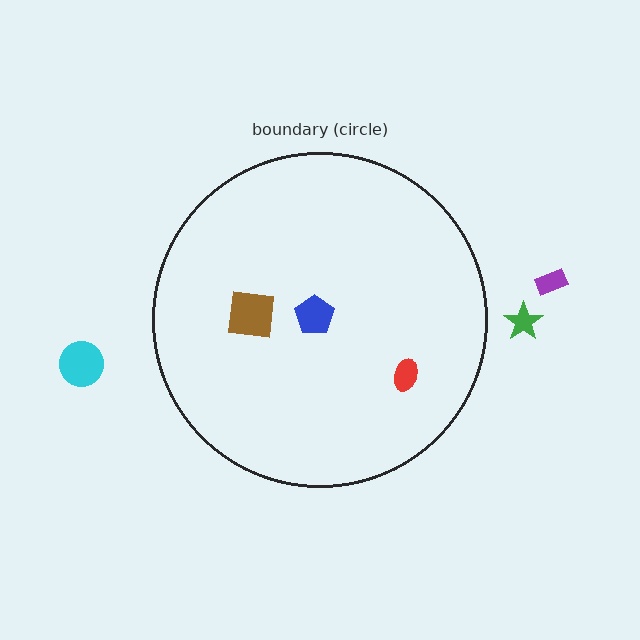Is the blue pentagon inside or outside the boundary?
Inside.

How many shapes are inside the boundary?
3 inside, 3 outside.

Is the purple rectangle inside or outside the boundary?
Outside.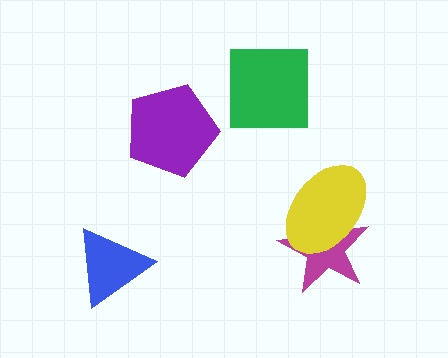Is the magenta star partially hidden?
Yes, it is partially covered by another shape.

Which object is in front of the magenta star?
The yellow ellipse is in front of the magenta star.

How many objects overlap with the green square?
0 objects overlap with the green square.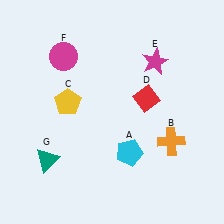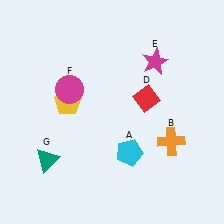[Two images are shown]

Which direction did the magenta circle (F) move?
The magenta circle (F) moved down.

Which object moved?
The magenta circle (F) moved down.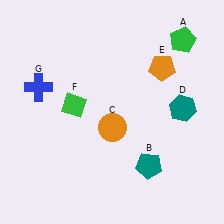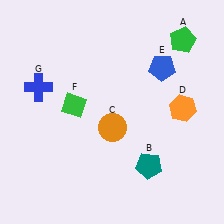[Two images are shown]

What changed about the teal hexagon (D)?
In Image 1, D is teal. In Image 2, it changed to orange.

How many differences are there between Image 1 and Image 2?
There are 2 differences between the two images.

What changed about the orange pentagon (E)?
In Image 1, E is orange. In Image 2, it changed to blue.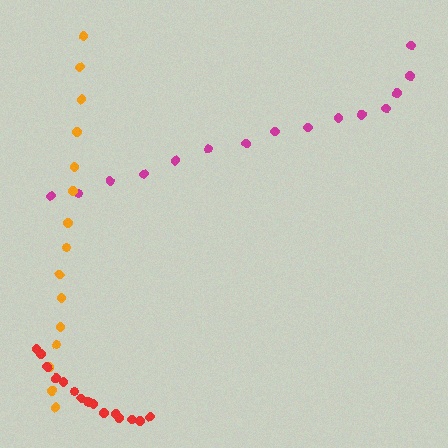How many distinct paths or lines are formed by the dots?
There are 3 distinct paths.